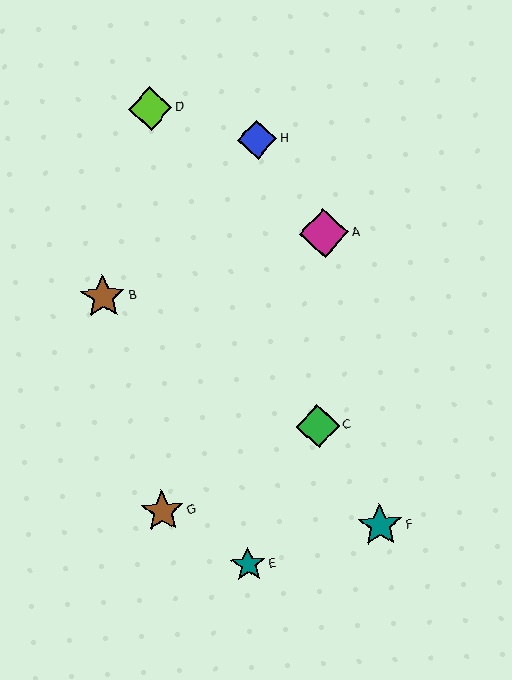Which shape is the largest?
The magenta diamond (labeled A) is the largest.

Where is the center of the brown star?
The center of the brown star is at (162, 511).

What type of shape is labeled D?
Shape D is a lime diamond.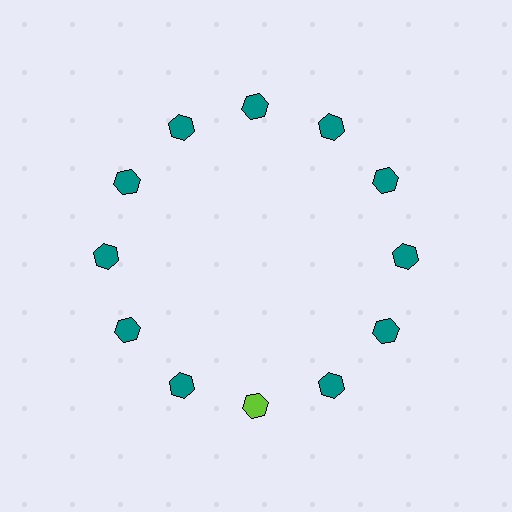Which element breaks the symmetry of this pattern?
The lime hexagon at roughly the 6 o'clock position breaks the symmetry. All other shapes are teal hexagons.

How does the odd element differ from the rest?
It has a different color: lime instead of teal.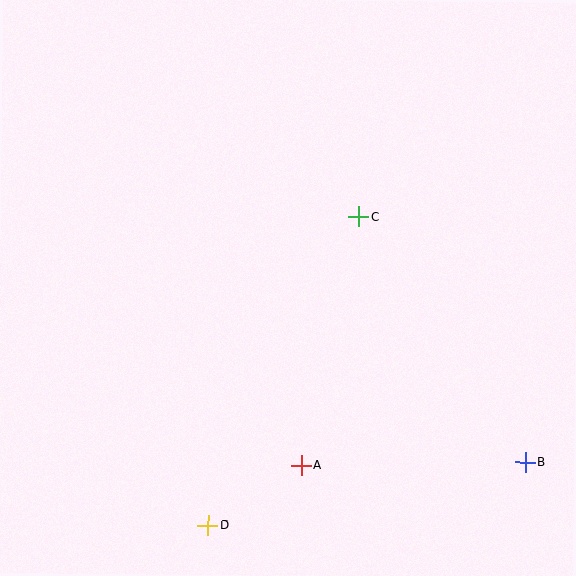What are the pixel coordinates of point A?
Point A is at (301, 465).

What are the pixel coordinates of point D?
Point D is at (208, 525).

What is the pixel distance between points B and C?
The distance between B and C is 297 pixels.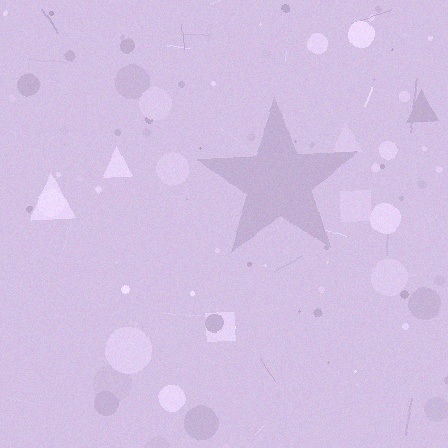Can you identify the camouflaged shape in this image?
The camouflaged shape is a star.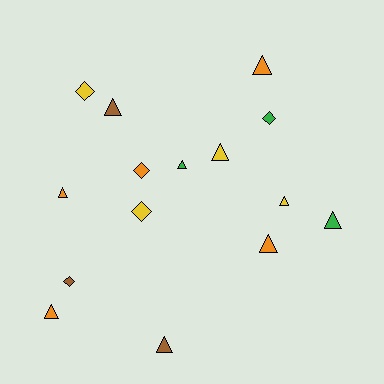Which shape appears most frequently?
Triangle, with 10 objects.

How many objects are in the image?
There are 15 objects.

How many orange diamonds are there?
There is 1 orange diamond.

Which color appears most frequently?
Orange, with 5 objects.